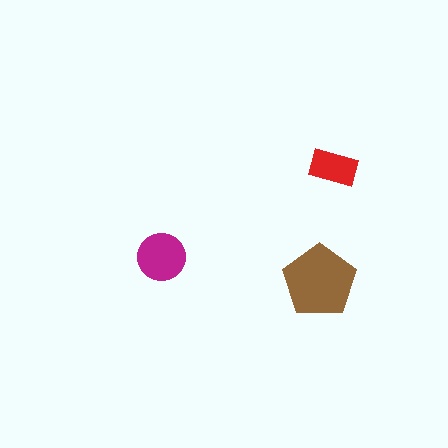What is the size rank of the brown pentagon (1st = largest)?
1st.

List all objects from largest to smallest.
The brown pentagon, the magenta circle, the red rectangle.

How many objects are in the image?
There are 3 objects in the image.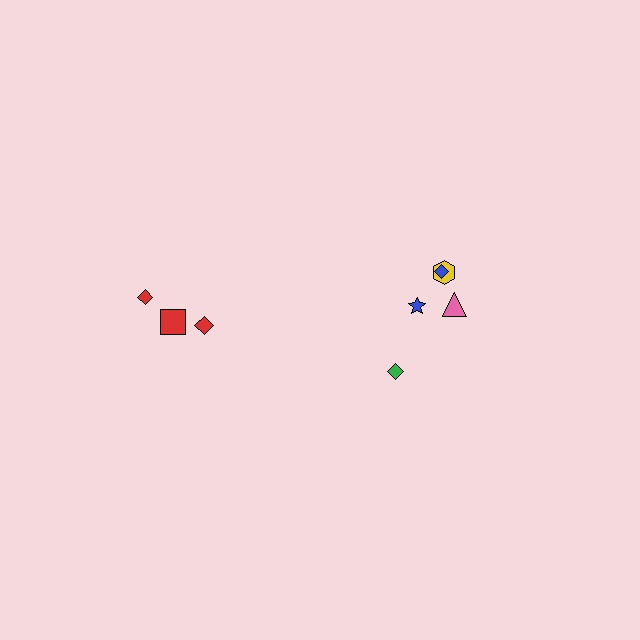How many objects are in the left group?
There are 3 objects.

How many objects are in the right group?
There are 5 objects.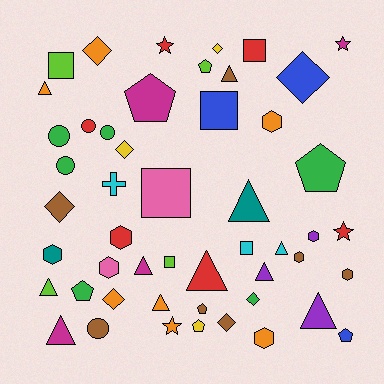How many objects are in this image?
There are 50 objects.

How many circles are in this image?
There are 5 circles.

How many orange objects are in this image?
There are 7 orange objects.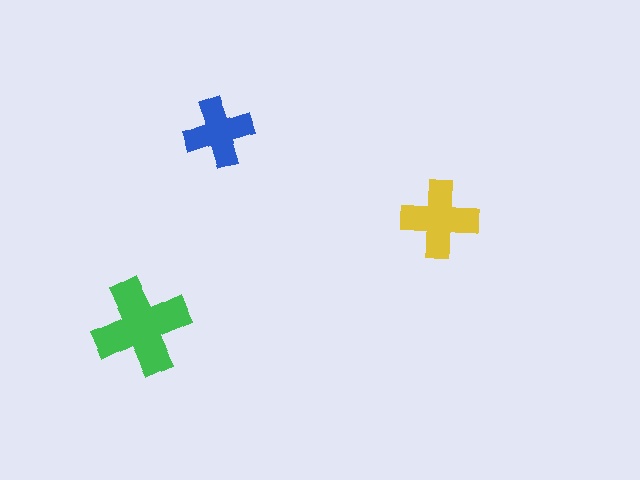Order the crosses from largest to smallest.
the green one, the yellow one, the blue one.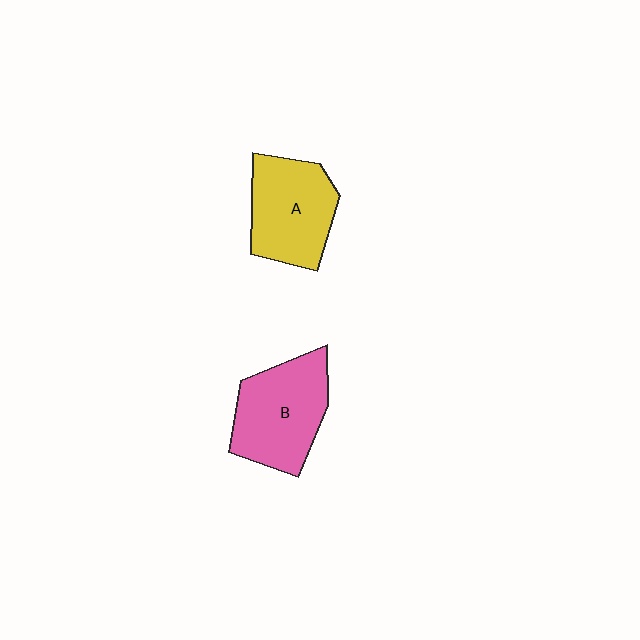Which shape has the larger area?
Shape B (pink).